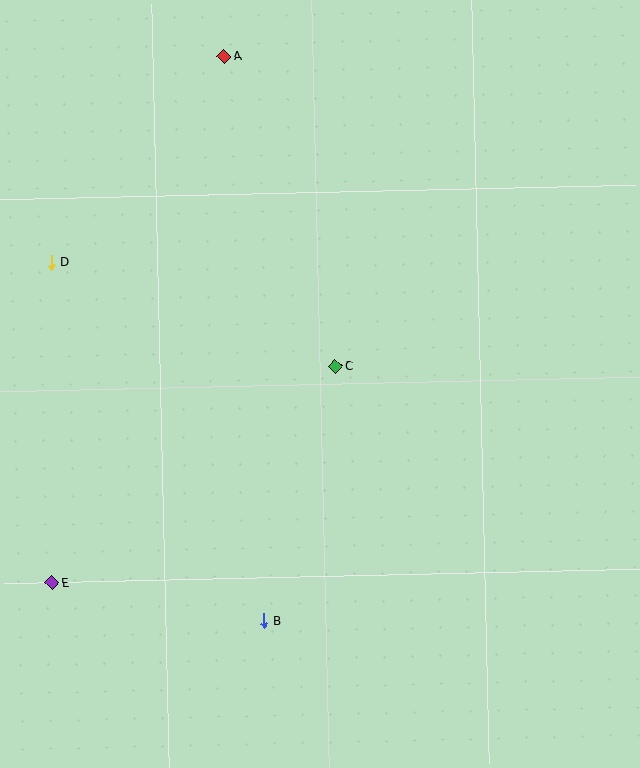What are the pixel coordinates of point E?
Point E is at (52, 583).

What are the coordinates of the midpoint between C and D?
The midpoint between C and D is at (194, 314).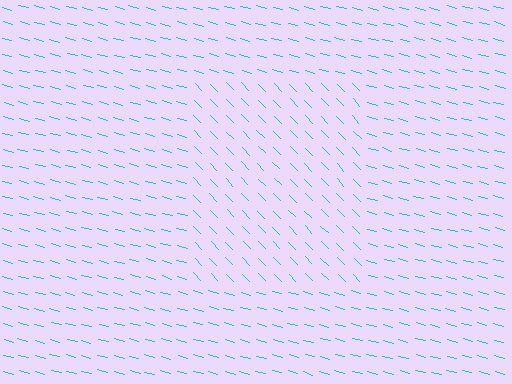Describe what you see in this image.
The image is filled with small cyan line segments. A rectangle region in the image has lines oriented differently from the surrounding lines, creating a visible texture boundary.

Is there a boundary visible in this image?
Yes, there is a texture boundary formed by a change in line orientation.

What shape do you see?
I see a rectangle.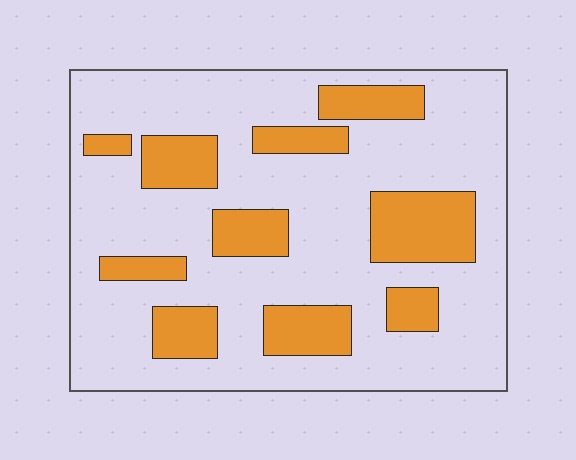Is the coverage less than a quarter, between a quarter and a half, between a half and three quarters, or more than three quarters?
Between a quarter and a half.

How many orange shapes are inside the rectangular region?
10.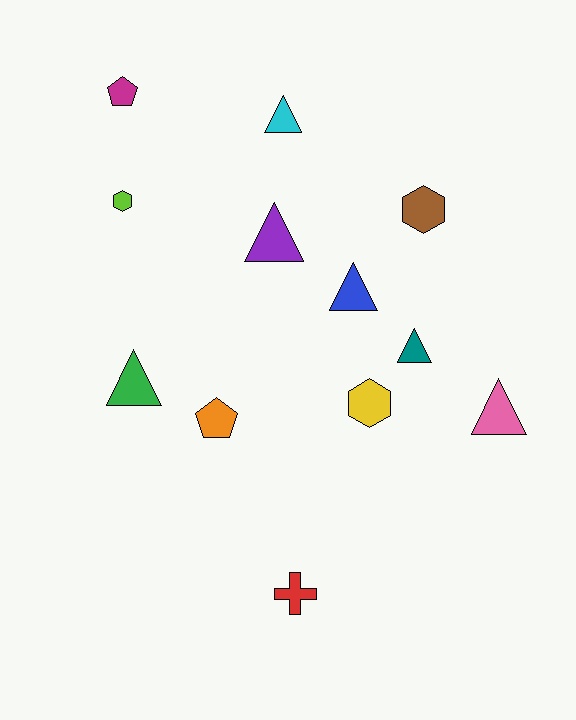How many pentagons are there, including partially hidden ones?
There are 2 pentagons.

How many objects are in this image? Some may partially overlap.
There are 12 objects.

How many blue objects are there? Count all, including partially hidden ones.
There is 1 blue object.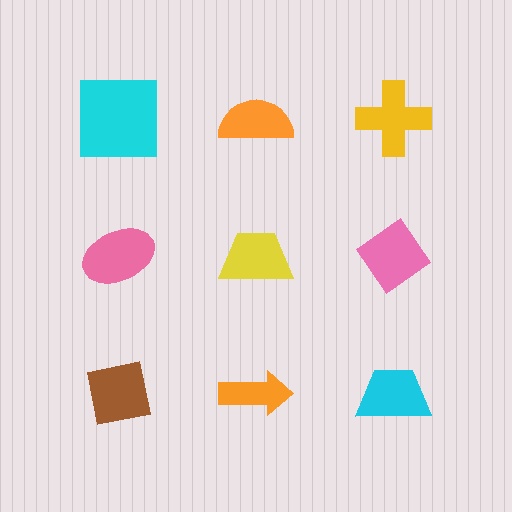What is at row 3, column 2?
An orange arrow.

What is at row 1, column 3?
A yellow cross.